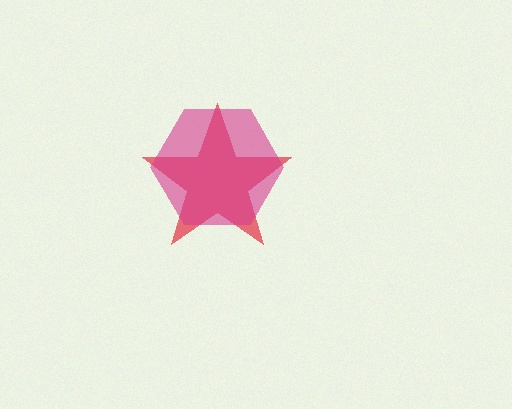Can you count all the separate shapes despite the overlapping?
Yes, there are 2 separate shapes.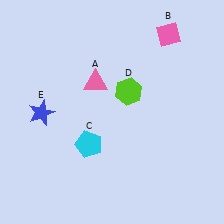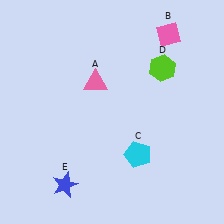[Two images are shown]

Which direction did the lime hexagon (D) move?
The lime hexagon (D) moved right.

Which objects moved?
The objects that moved are: the cyan pentagon (C), the lime hexagon (D), the blue star (E).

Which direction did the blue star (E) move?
The blue star (E) moved down.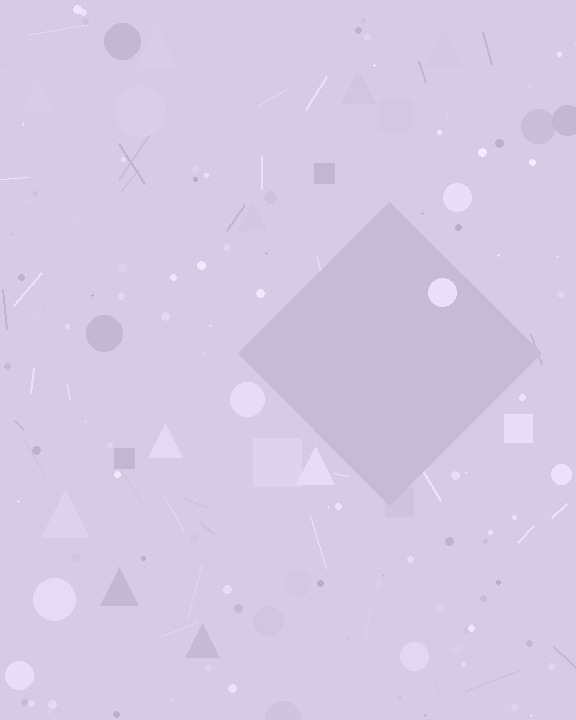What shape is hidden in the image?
A diamond is hidden in the image.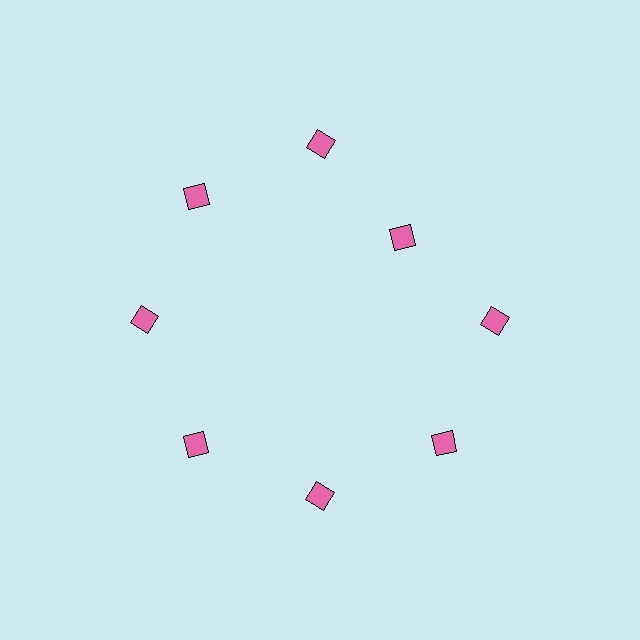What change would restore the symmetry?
The symmetry would be restored by moving it outward, back onto the ring so that all 8 diamonds sit at equal angles and equal distance from the center.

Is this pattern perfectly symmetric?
No. The 8 pink diamonds are arranged in a ring, but one element near the 2 o'clock position is pulled inward toward the center, breaking the 8-fold rotational symmetry.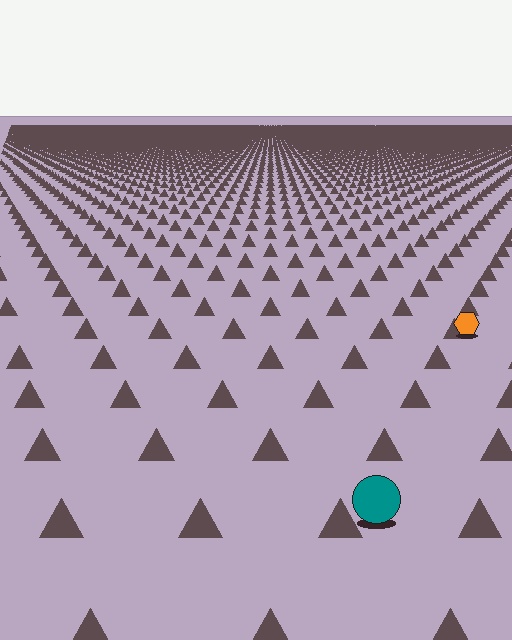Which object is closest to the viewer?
The teal circle is closest. The texture marks near it are larger and more spread out.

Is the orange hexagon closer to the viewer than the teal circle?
No. The teal circle is closer — you can tell from the texture gradient: the ground texture is coarser near it.